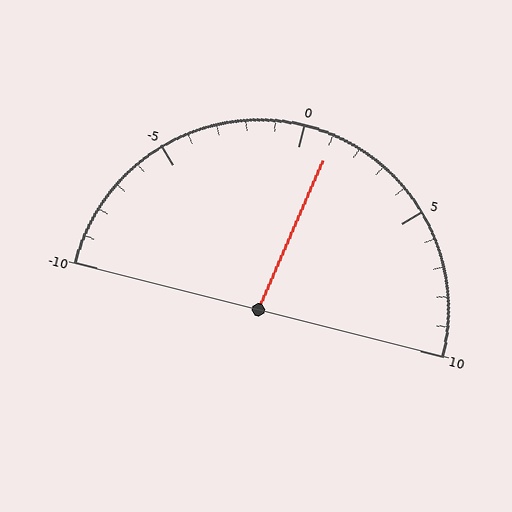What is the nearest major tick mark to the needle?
The nearest major tick mark is 0.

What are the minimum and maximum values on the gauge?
The gauge ranges from -10 to 10.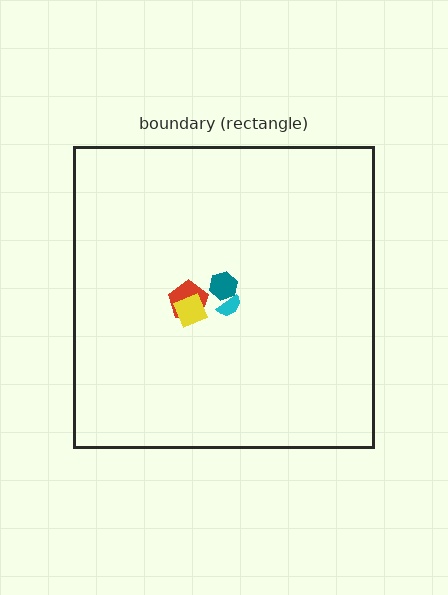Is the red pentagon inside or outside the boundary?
Inside.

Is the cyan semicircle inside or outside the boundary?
Inside.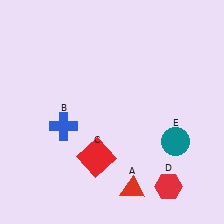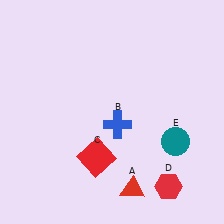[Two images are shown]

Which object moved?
The blue cross (B) moved right.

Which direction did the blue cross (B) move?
The blue cross (B) moved right.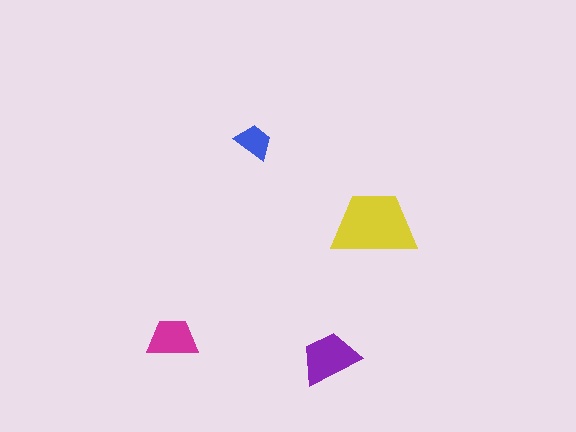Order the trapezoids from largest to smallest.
the yellow one, the purple one, the magenta one, the blue one.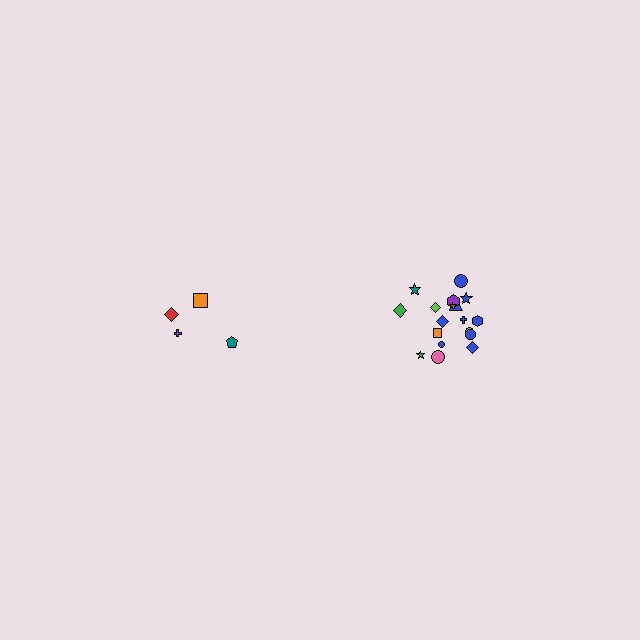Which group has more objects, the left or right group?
The right group.